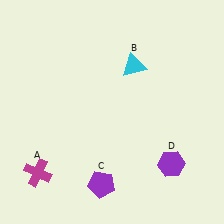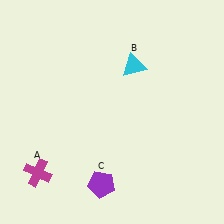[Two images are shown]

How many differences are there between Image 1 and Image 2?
There is 1 difference between the two images.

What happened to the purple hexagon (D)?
The purple hexagon (D) was removed in Image 2. It was in the bottom-right area of Image 1.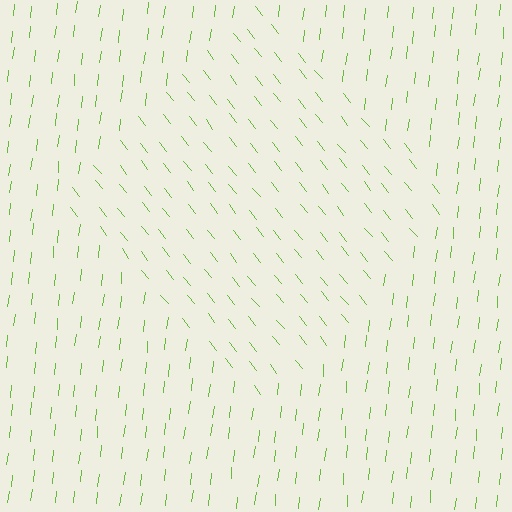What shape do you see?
I see a diamond.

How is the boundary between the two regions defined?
The boundary is defined purely by a change in line orientation (approximately 45 degrees difference). All lines are the same color and thickness.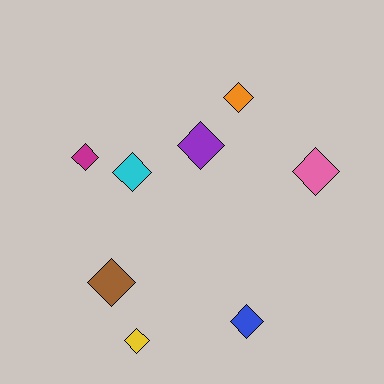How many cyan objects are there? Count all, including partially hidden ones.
There is 1 cyan object.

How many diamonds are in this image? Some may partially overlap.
There are 8 diamonds.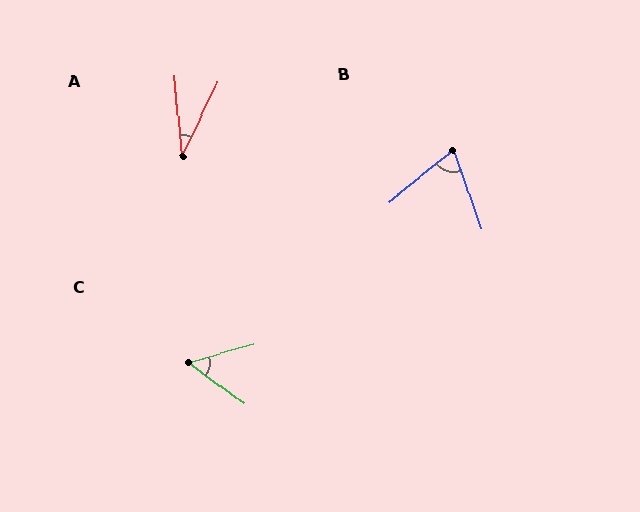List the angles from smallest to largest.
A (31°), C (51°), B (71°).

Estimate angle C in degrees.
Approximately 51 degrees.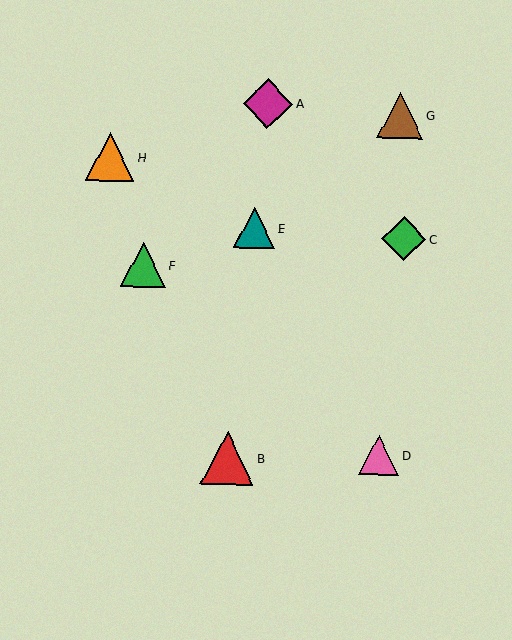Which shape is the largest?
The red triangle (labeled B) is the largest.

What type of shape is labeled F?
Shape F is a green triangle.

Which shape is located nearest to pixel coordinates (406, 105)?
The brown triangle (labeled G) at (400, 115) is nearest to that location.